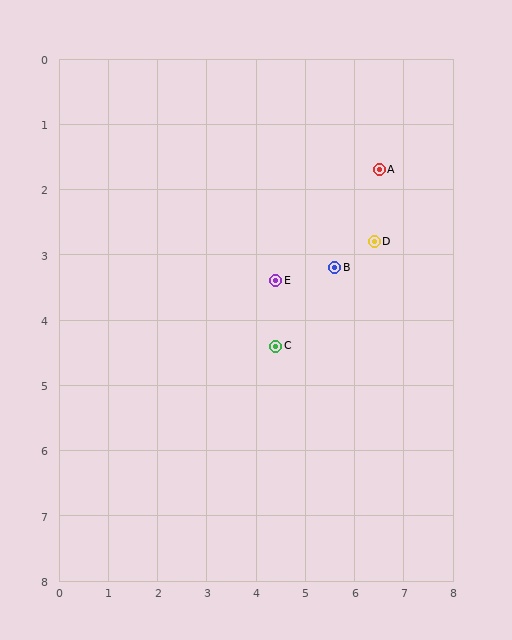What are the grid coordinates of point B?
Point B is at approximately (5.6, 3.2).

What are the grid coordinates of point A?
Point A is at approximately (6.5, 1.7).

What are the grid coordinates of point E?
Point E is at approximately (4.4, 3.4).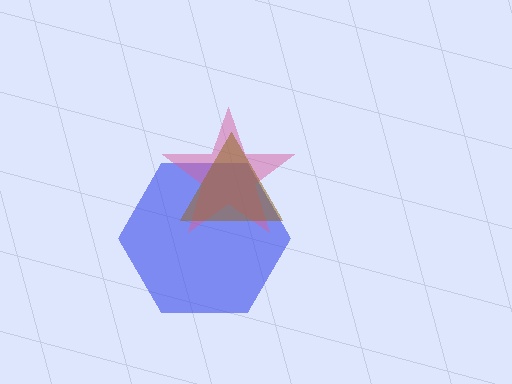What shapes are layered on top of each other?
The layered shapes are: a blue hexagon, a pink star, a brown triangle.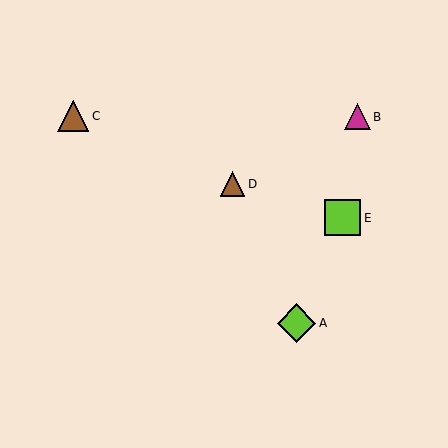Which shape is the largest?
The lime diamond (labeled A) is the largest.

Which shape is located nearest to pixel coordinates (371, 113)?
The magenta triangle (labeled B) at (357, 117) is nearest to that location.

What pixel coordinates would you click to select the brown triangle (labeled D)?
Click at (233, 184) to select the brown triangle D.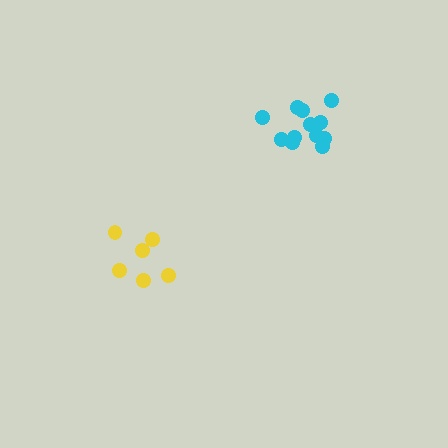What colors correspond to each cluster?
The clusters are colored: cyan, yellow.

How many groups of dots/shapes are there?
There are 2 groups.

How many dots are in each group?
Group 1: 12 dots, Group 2: 6 dots (18 total).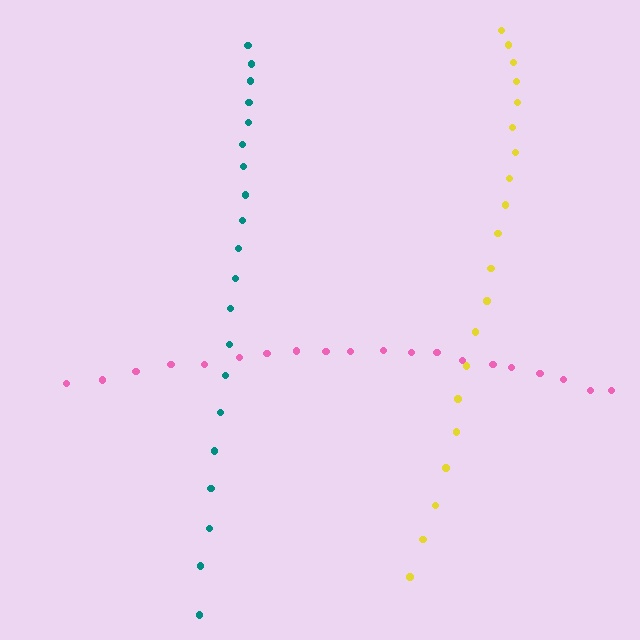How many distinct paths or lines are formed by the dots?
There are 3 distinct paths.